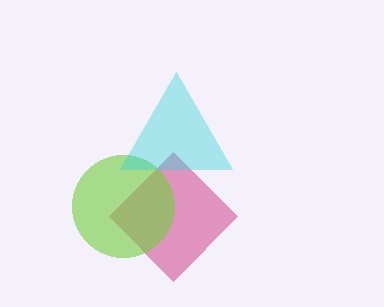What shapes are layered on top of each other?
The layered shapes are: a pink diamond, a lime circle, a cyan triangle.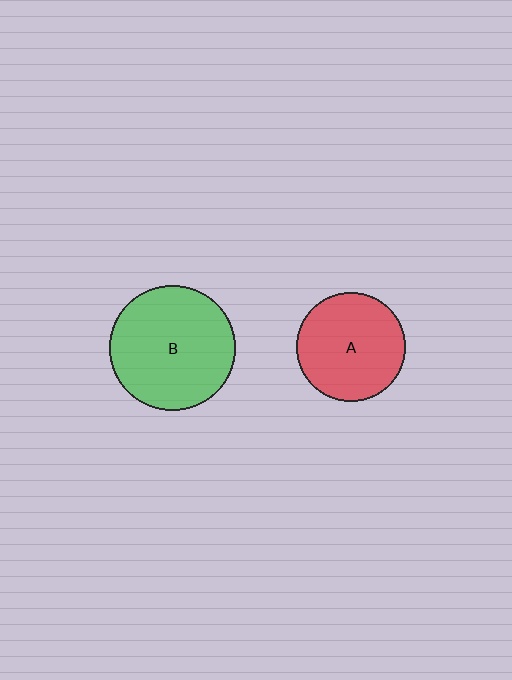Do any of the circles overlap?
No, none of the circles overlap.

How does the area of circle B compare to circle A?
Approximately 1.3 times.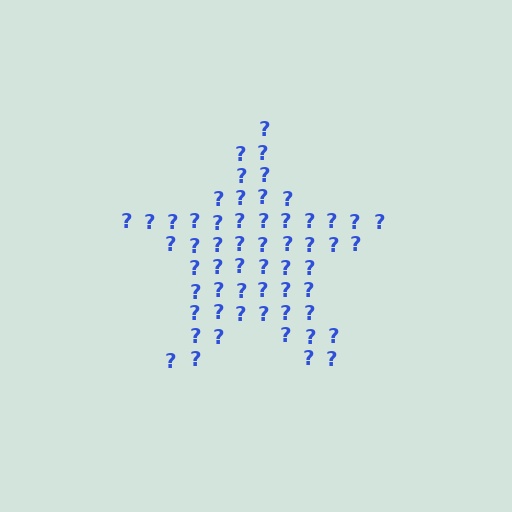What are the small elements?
The small elements are question marks.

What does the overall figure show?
The overall figure shows a star.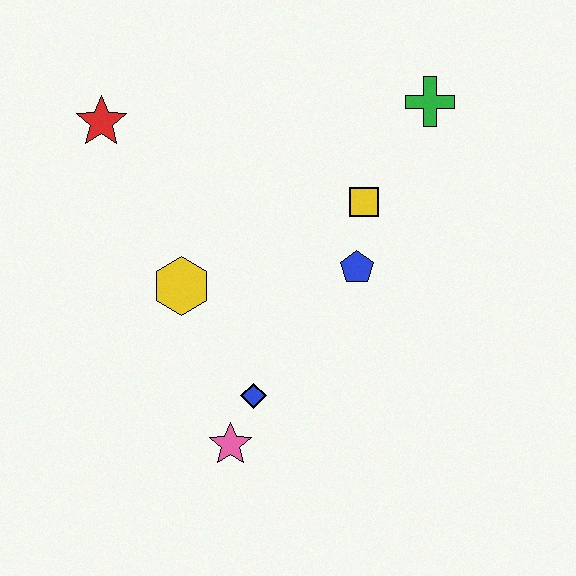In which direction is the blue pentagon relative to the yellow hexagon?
The blue pentagon is to the right of the yellow hexagon.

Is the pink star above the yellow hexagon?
No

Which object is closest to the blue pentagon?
The yellow square is closest to the blue pentagon.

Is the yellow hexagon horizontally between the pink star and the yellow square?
No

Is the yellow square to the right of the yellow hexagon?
Yes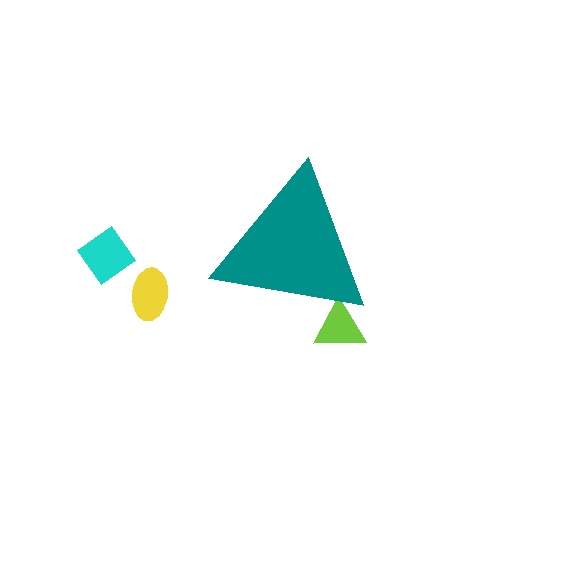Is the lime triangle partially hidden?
Yes, the lime triangle is partially hidden behind the teal triangle.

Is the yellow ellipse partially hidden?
No, the yellow ellipse is fully visible.